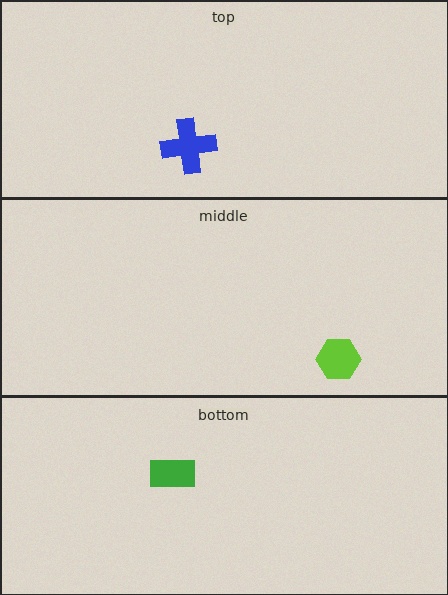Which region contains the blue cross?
The top region.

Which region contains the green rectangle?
The bottom region.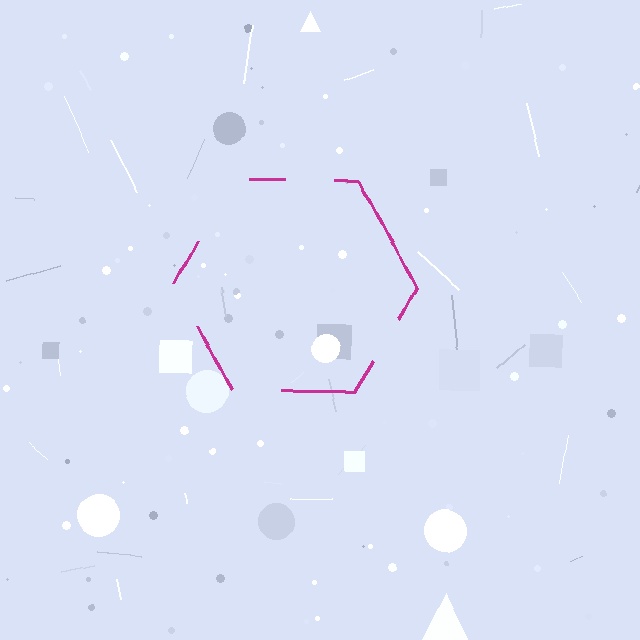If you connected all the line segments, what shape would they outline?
They would outline a hexagon.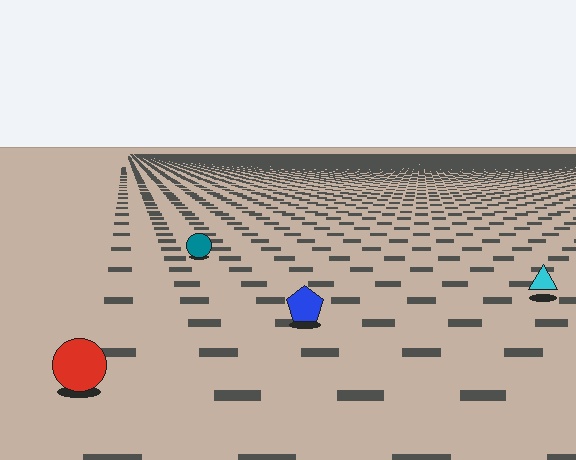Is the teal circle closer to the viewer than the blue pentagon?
No. The blue pentagon is closer — you can tell from the texture gradient: the ground texture is coarser near it.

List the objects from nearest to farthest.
From nearest to farthest: the red circle, the blue pentagon, the cyan triangle, the teal circle.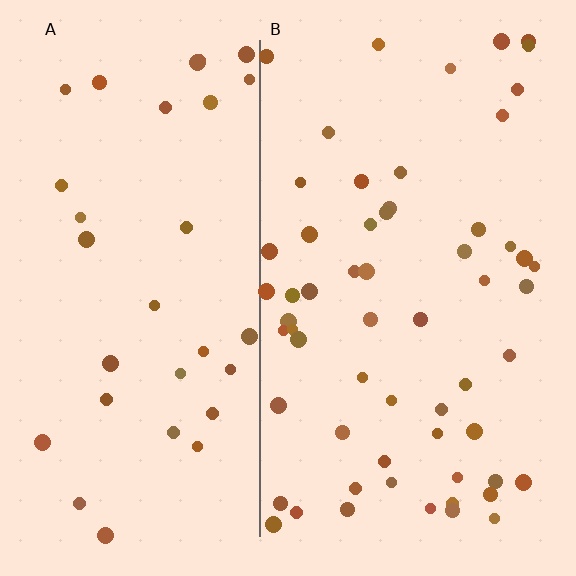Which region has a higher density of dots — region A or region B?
B (the right).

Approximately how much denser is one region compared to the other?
Approximately 1.9× — region B over region A.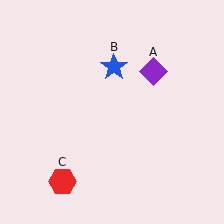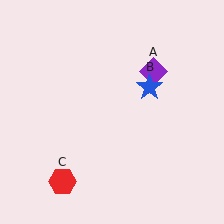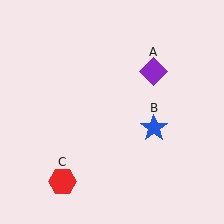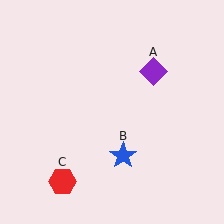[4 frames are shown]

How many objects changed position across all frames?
1 object changed position: blue star (object B).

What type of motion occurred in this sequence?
The blue star (object B) rotated clockwise around the center of the scene.